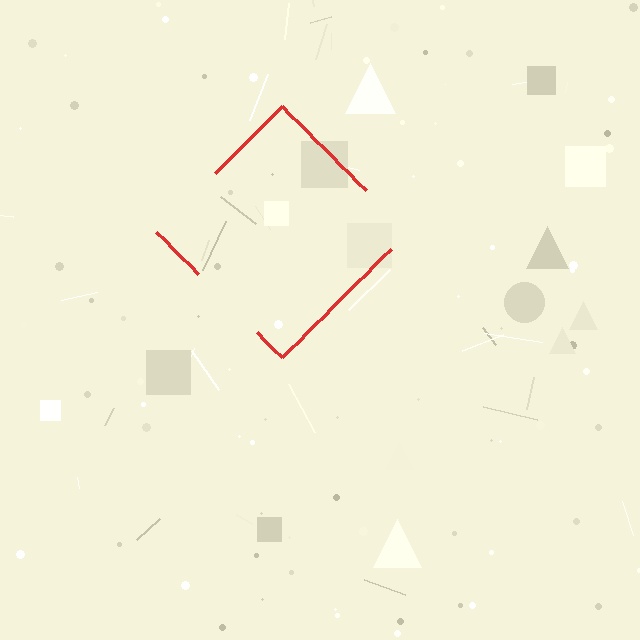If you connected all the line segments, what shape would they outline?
They would outline a diamond.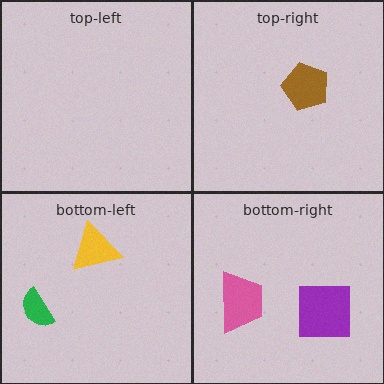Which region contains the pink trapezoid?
The bottom-right region.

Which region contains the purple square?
The bottom-right region.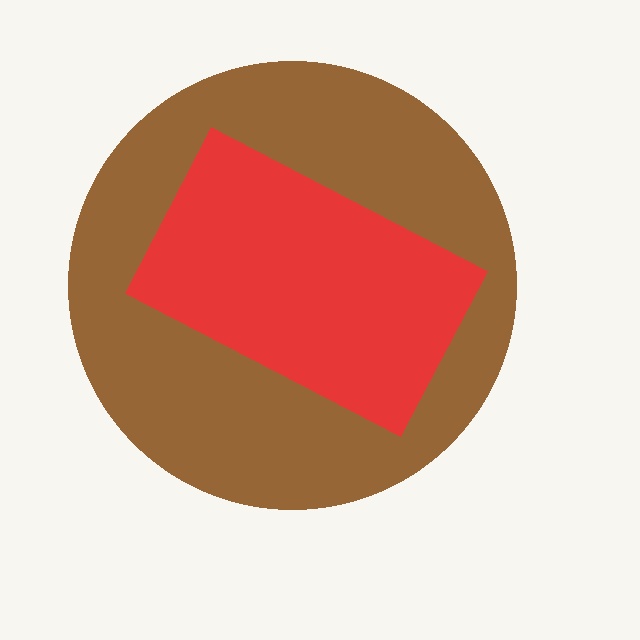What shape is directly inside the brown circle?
The red rectangle.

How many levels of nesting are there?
2.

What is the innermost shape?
The red rectangle.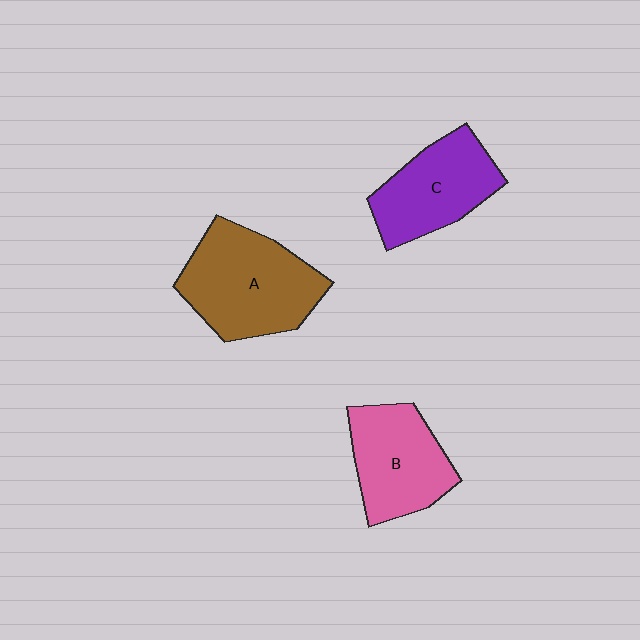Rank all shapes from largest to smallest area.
From largest to smallest: A (brown), B (pink), C (purple).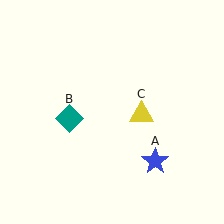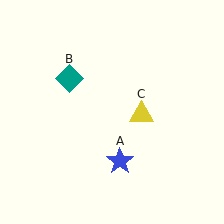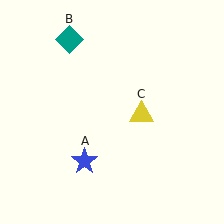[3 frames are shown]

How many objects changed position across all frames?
2 objects changed position: blue star (object A), teal diamond (object B).